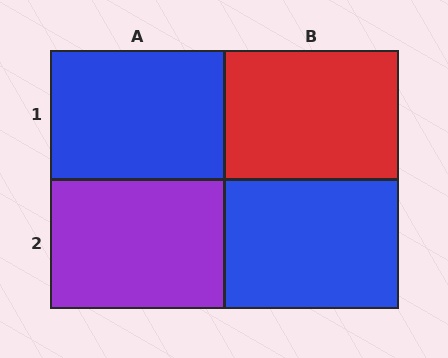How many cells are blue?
2 cells are blue.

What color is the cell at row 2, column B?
Blue.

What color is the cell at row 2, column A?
Purple.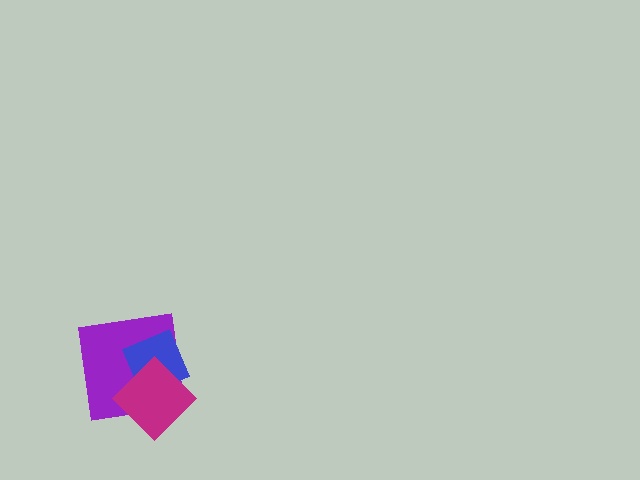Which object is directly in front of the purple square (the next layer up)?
The blue diamond is directly in front of the purple square.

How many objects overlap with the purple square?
2 objects overlap with the purple square.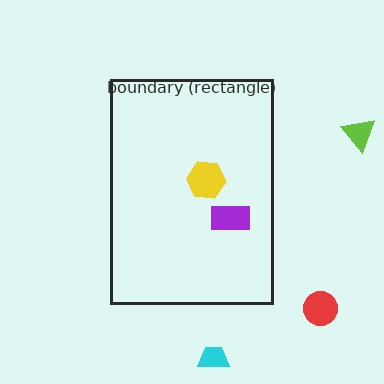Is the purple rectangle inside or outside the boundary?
Inside.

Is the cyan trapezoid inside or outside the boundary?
Outside.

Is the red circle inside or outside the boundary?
Outside.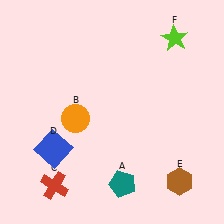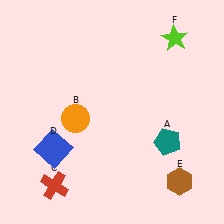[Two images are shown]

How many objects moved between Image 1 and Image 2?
1 object moved between the two images.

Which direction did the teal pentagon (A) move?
The teal pentagon (A) moved right.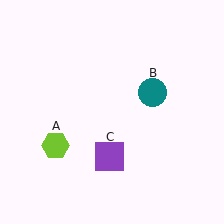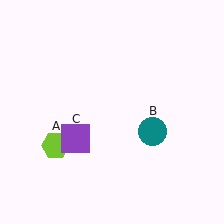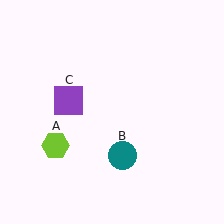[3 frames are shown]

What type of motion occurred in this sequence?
The teal circle (object B), purple square (object C) rotated clockwise around the center of the scene.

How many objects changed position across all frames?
2 objects changed position: teal circle (object B), purple square (object C).